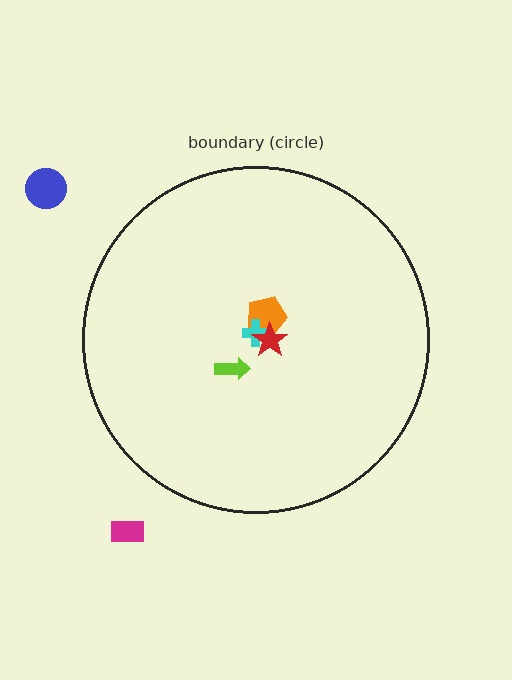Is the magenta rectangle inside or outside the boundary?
Outside.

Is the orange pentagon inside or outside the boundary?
Inside.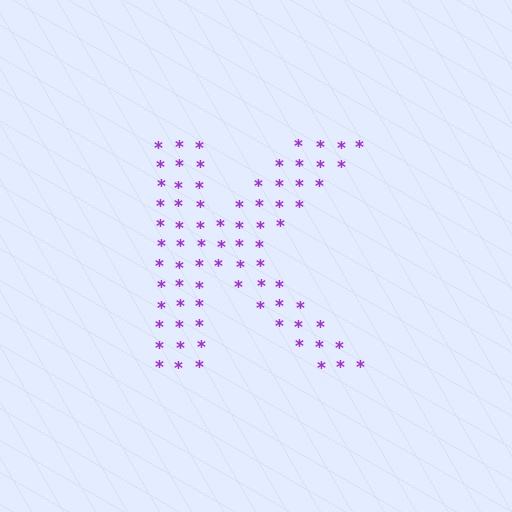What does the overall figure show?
The overall figure shows the letter K.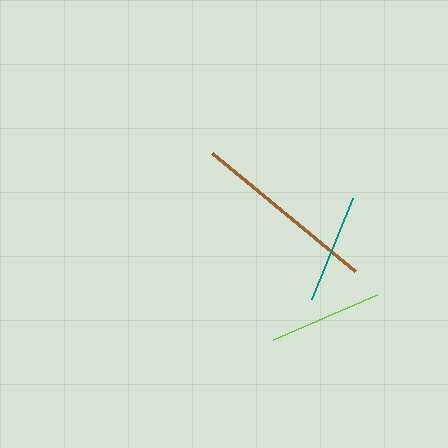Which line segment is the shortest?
The teal line is the shortest at approximately 109 pixels.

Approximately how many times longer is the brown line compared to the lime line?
The brown line is approximately 1.6 times the length of the lime line.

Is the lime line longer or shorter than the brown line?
The brown line is longer than the lime line.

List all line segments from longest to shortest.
From longest to shortest: brown, lime, teal.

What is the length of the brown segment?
The brown segment is approximately 186 pixels long.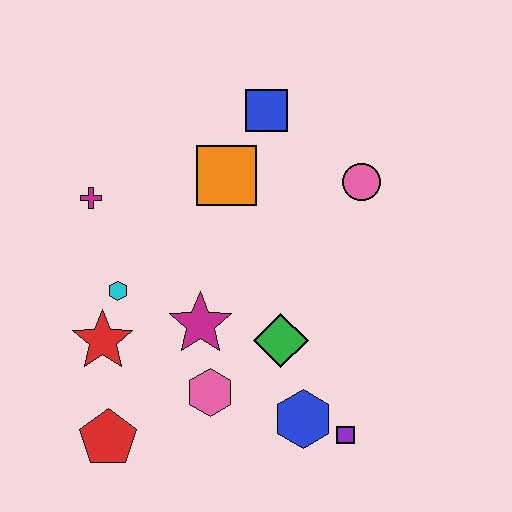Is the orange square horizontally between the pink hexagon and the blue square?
Yes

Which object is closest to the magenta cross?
The cyan hexagon is closest to the magenta cross.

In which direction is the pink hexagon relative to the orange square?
The pink hexagon is below the orange square.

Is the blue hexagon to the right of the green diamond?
Yes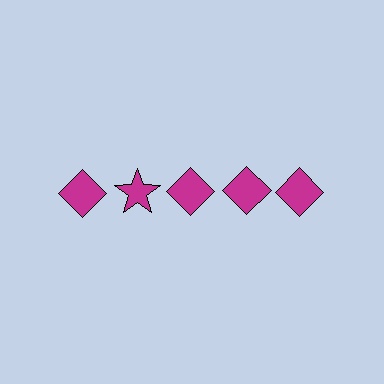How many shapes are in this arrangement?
There are 5 shapes arranged in a grid pattern.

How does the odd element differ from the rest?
It has a different shape: star instead of diamond.